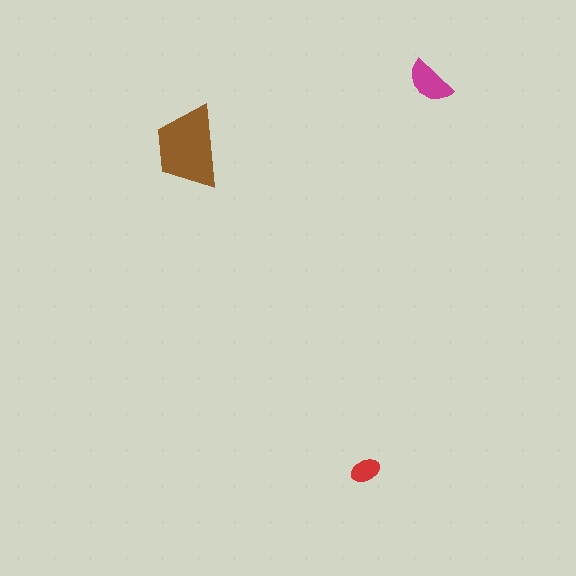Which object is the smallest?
The red ellipse.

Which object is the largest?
The brown trapezoid.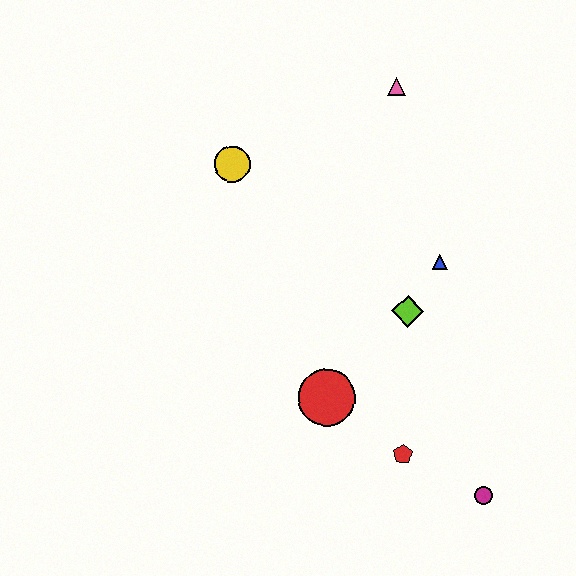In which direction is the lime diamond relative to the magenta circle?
The lime diamond is above the magenta circle.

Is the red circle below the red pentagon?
No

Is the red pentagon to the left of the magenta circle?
Yes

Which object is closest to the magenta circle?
The red pentagon is closest to the magenta circle.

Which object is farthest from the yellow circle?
The magenta circle is farthest from the yellow circle.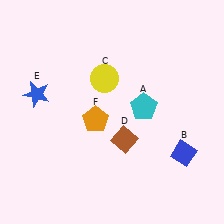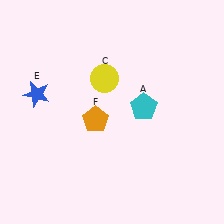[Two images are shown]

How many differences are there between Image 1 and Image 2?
There are 2 differences between the two images.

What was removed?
The brown diamond (D), the blue diamond (B) were removed in Image 2.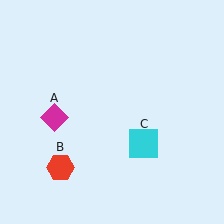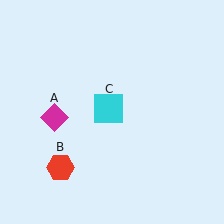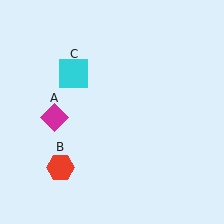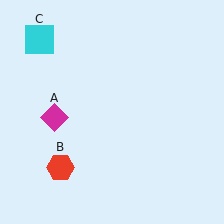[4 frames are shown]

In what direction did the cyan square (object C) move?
The cyan square (object C) moved up and to the left.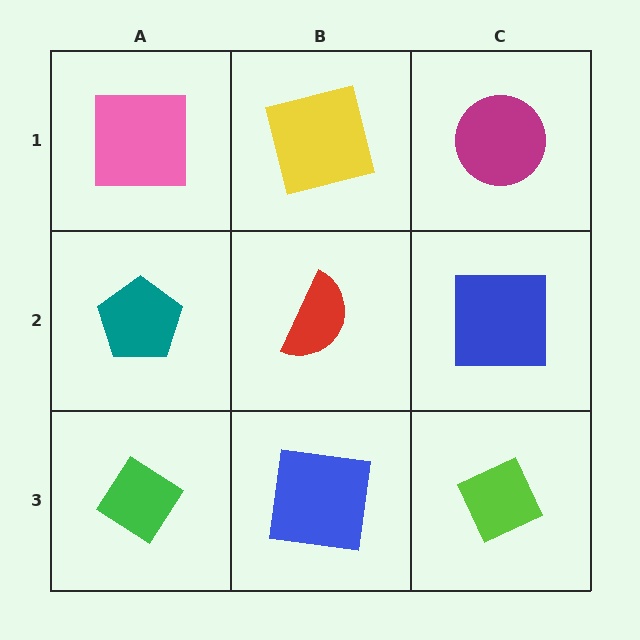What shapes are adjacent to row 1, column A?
A teal pentagon (row 2, column A), a yellow square (row 1, column B).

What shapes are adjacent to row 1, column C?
A blue square (row 2, column C), a yellow square (row 1, column B).